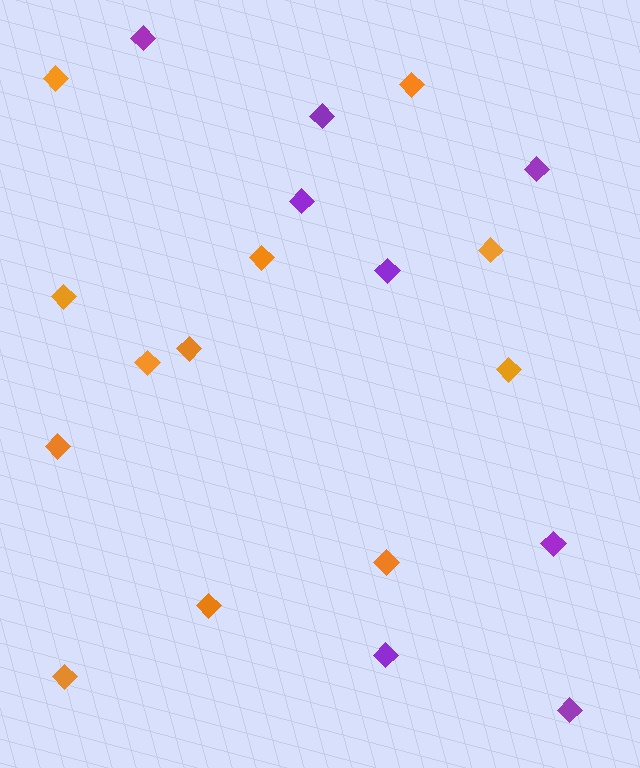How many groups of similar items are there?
There are 2 groups: one group of purple diamonds (8) and one group of orange diamonds (12).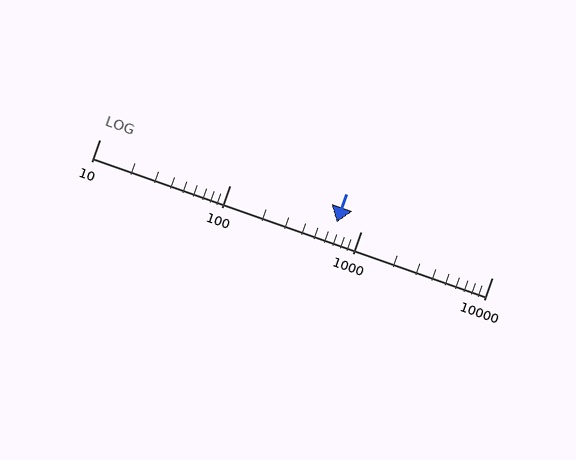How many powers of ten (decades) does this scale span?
The scale spans 3 decades, from 10 to 10000.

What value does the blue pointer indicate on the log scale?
The pointer indicates approximately 650.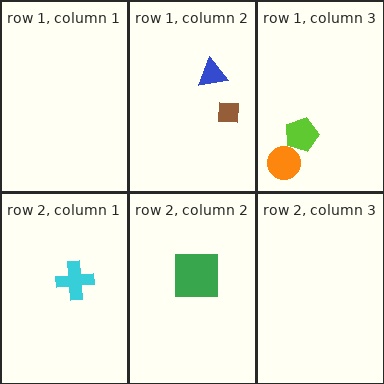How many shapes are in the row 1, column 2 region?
2.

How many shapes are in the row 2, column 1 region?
1.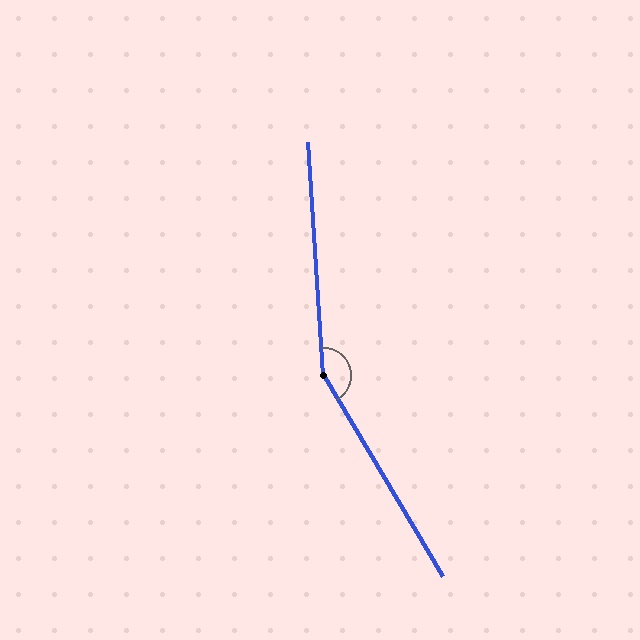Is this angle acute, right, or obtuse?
It is obtuse.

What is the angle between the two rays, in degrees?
Approximately 153 degrees.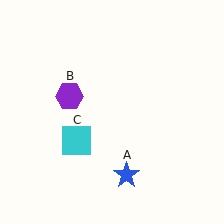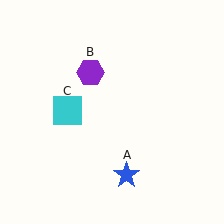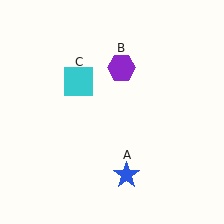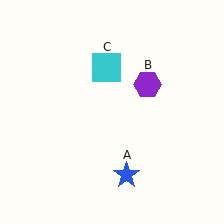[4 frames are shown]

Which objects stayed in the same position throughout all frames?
Blue star (object A) remained stationary.